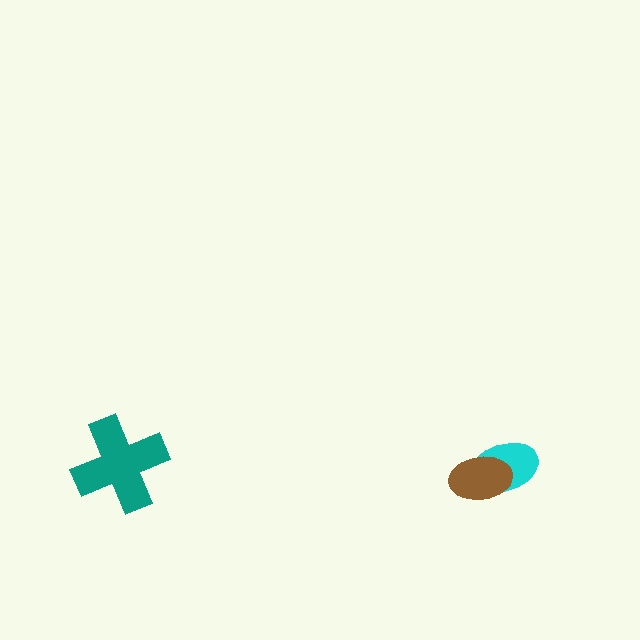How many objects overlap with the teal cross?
0 objects overlap with the teal cross.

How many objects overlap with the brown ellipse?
1 object overlaps with the brown ellipse.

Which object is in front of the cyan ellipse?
The brown ellipse is in front of the cyan ellipse.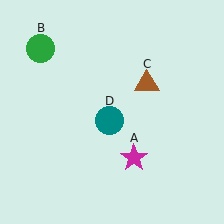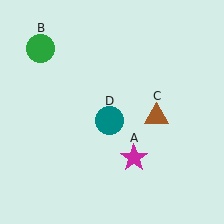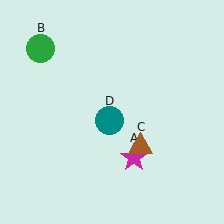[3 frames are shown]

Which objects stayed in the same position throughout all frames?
Magenta star (object A) and green circle (object B) and teal circle (object D) remained stationary.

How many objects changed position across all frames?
1 object changed position: brown triangle (object C).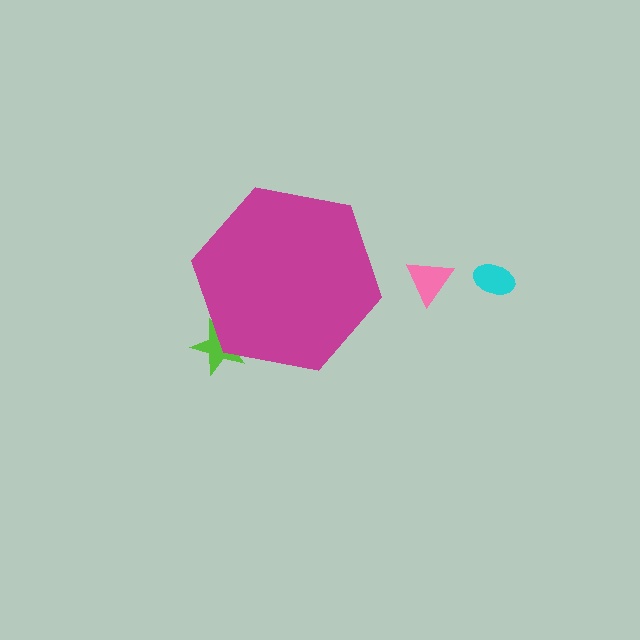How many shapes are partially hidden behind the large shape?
1 shape is partially hidden.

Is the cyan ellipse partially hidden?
No, the cyan ellipse is fully visible.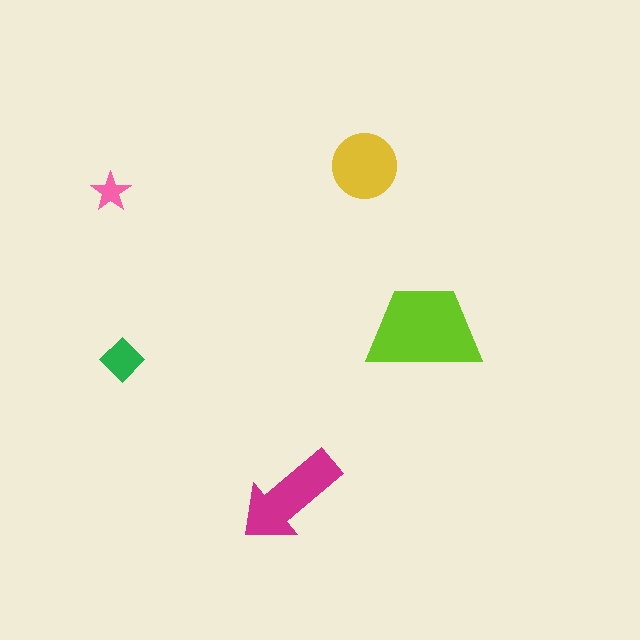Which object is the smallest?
The pink star.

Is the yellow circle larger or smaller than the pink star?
Larger.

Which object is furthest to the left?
The pink star is leftmost.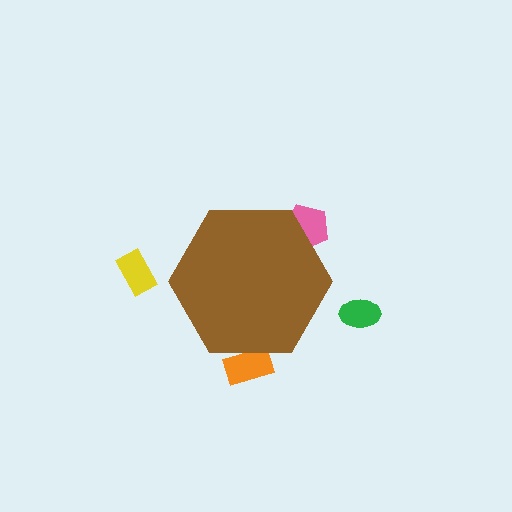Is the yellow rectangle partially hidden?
No, the yellow rectangle is fully visible.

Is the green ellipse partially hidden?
No, the green ellipse is fully visible.